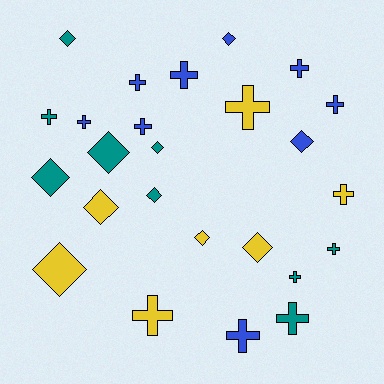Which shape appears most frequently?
Cross, with 14 objects.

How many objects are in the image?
There are 25 objects.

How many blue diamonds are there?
There are 2 blue diamonds.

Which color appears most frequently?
Blue, with 9 objects.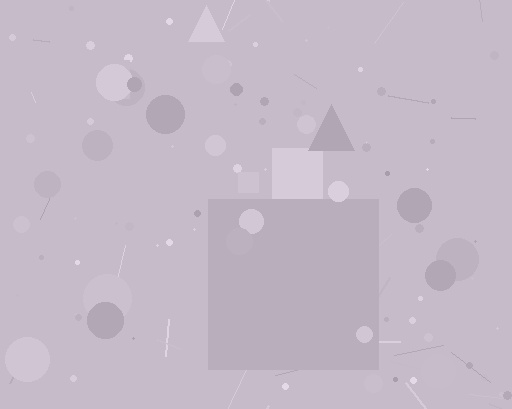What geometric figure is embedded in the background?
A square is embedded in the background.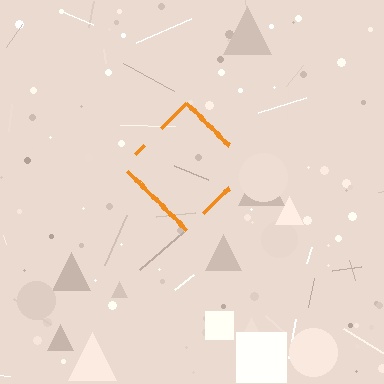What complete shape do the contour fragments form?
The contour fragments form a diamond.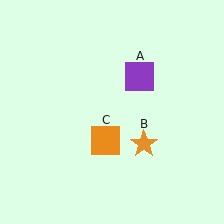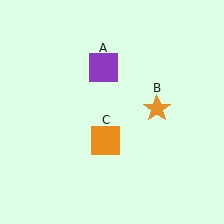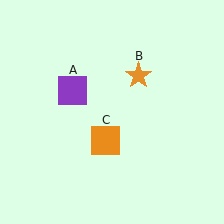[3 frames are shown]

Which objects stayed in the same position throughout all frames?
Orange square (object C) remained stationary.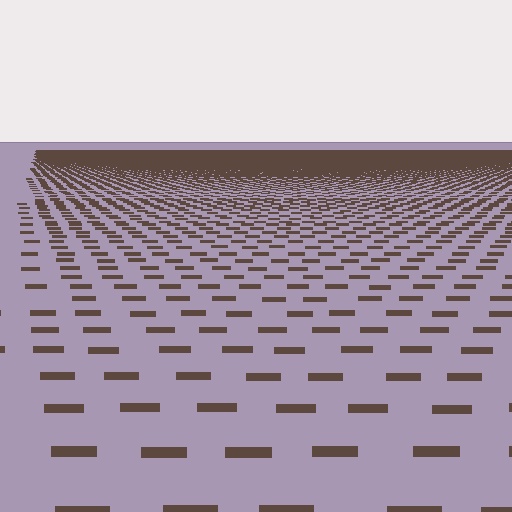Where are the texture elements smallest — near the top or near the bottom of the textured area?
Near the top.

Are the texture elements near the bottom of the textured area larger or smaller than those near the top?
Larger. Near the bottom, elements are closer to the viewer and appear at a bigger on-screen size.